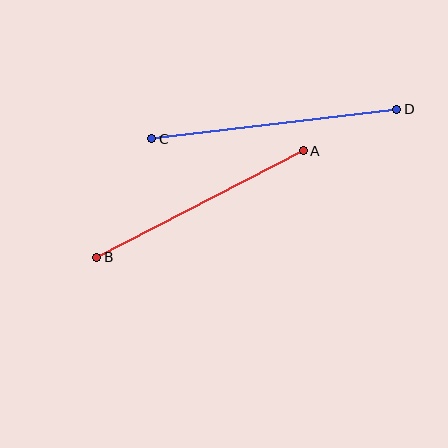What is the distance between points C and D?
The distance is approximately 247 pixels.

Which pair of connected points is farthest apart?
Points C and D are farthest apart.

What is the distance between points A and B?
The distance is approximately 232 pixels.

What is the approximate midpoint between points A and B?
The midpoint is at approximately (200, 204) pixels.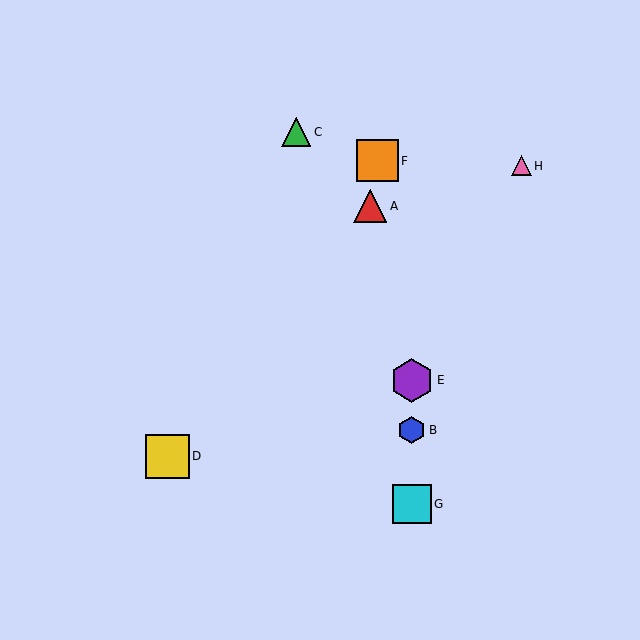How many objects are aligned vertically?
3 objects (B, E, G) are aligned vertically.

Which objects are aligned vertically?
Objects B, E, G are aligned vertically.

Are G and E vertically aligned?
Yes, both are at x≈412.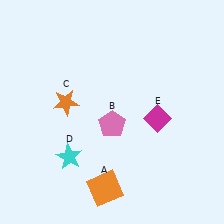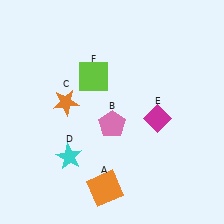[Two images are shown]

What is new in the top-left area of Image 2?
A lime square (F) was added in the top-left area of Image 2.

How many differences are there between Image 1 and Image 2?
There is 1 difference between the two images.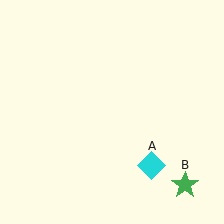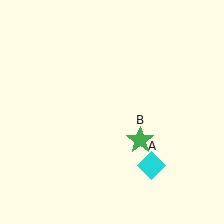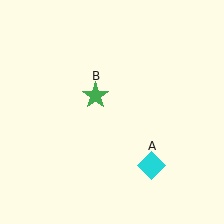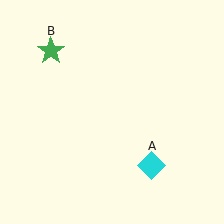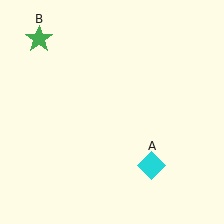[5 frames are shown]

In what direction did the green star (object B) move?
The green star (object B) moved up and to the left.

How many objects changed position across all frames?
1 object changed position: green star (object B).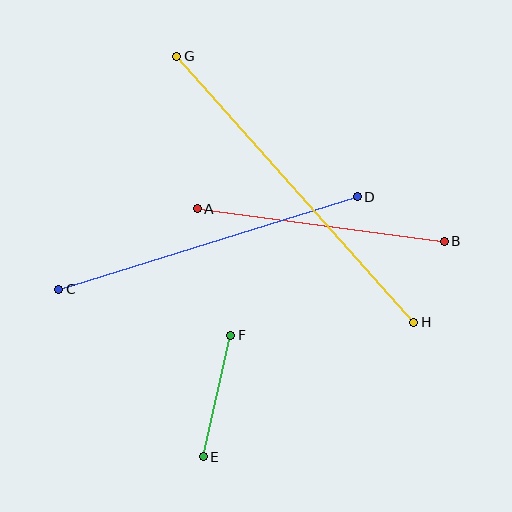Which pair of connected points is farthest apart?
Points G and H are farthest apart.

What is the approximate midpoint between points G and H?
The midpoint is at approximately (295, 189) pixels.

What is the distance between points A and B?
The distance is approximately 249 pixels.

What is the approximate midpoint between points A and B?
The midpoint is at approximately (321, 225) pixels.